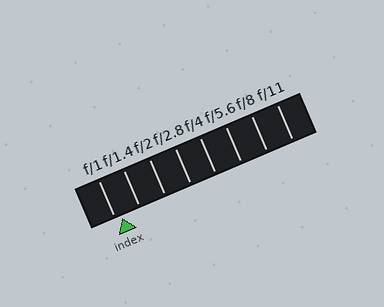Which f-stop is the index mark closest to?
The index mark is closest to f/1.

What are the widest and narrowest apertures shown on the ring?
The widest aperture shown is f/1 and the narrowest is f/11.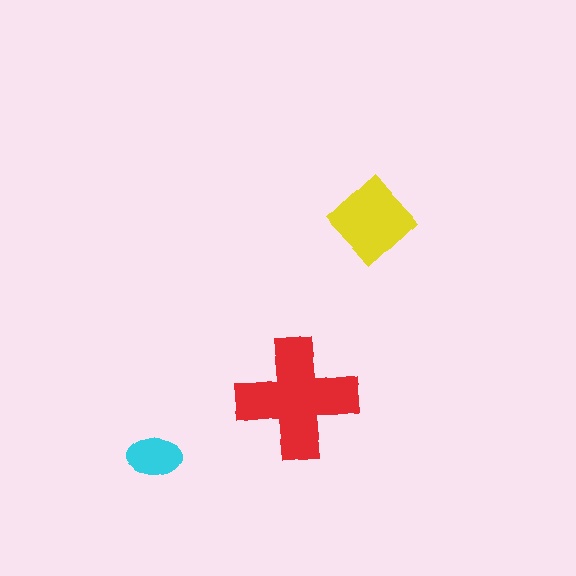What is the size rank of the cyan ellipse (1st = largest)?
3rd.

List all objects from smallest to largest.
The cyan ellipse, the yellow diamond, the red cross.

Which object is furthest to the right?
The yellow diamond is rightmost.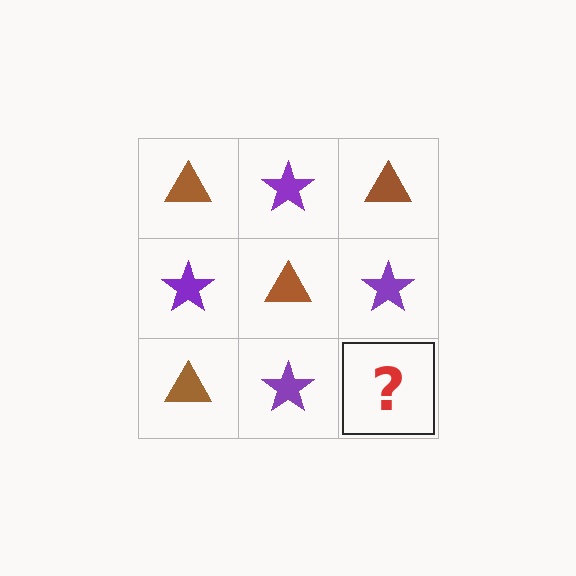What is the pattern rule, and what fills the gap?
The rule is that it alternates brown triangle and purple star in a checkerboard pattern. The gap should be filled with a brown triangle.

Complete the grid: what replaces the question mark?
The question mark should be replaced with a brown triangle.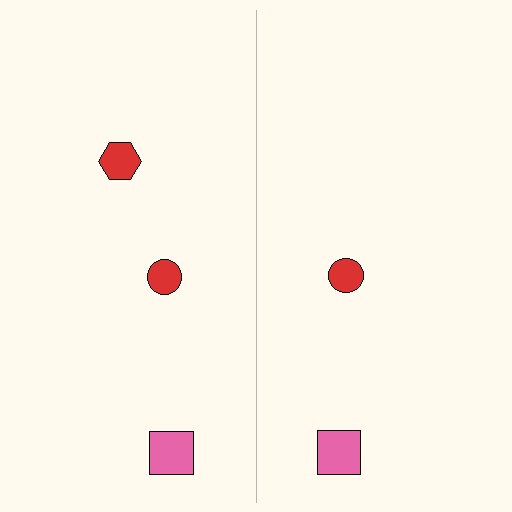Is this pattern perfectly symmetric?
No, the pattern is not perfectly symmetric. A red hexagon is missing from the right side.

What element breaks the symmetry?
A red hexagon is missing from the right side.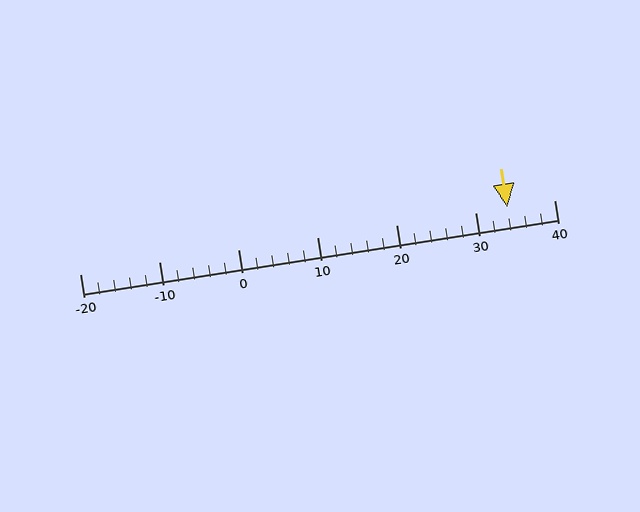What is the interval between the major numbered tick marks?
The major tick marks are spaced 10 units apart.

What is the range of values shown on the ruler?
The ruler shows values from -20 to 40.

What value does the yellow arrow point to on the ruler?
The yellow arrow points to approximately 34.